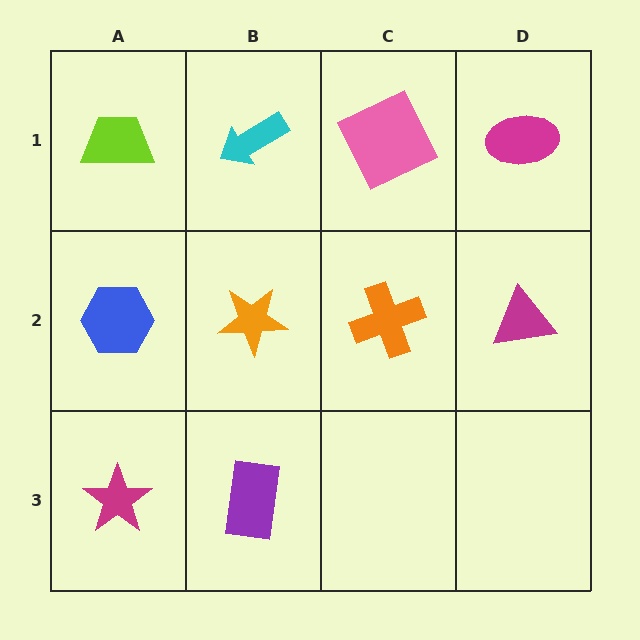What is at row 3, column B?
A purple rectangle.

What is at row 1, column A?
A lime trapezoid.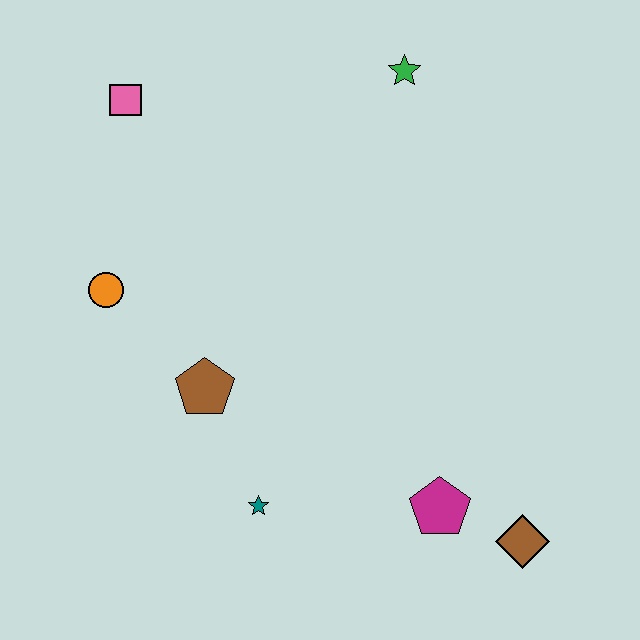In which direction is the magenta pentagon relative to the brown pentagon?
The magenta pentagon is to the right of the brown pentagon.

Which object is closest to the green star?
The pink square is closest to the green star.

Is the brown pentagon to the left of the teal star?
Yes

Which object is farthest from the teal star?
The green star is farthest from the teal star.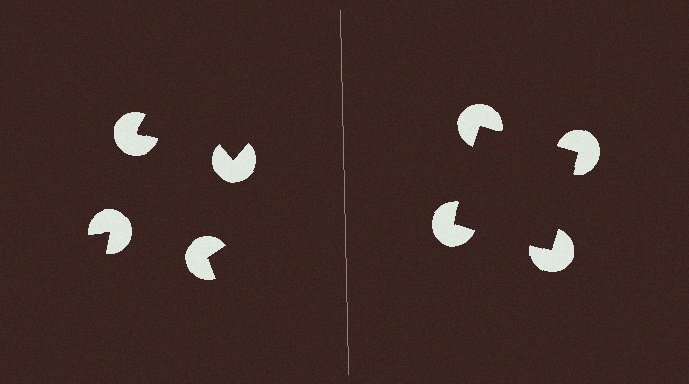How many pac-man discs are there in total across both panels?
8 — 4 on each side.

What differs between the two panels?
The pac-man discs are positioned identically on both sides; only the wedge orientations differ. On the right they align to a square; on the left they are misaligned.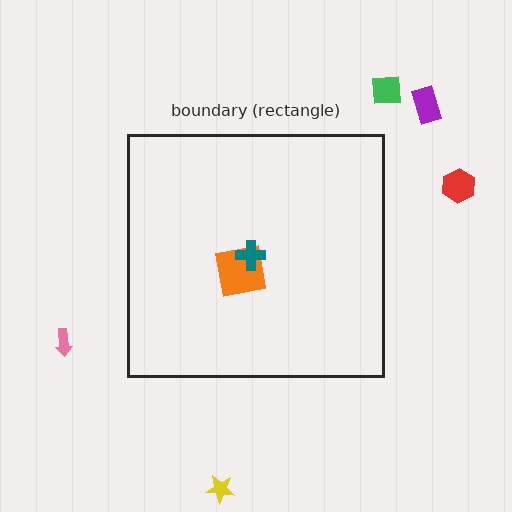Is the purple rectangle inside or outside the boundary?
Outside.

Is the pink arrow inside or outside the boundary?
Outside.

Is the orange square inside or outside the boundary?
Inside.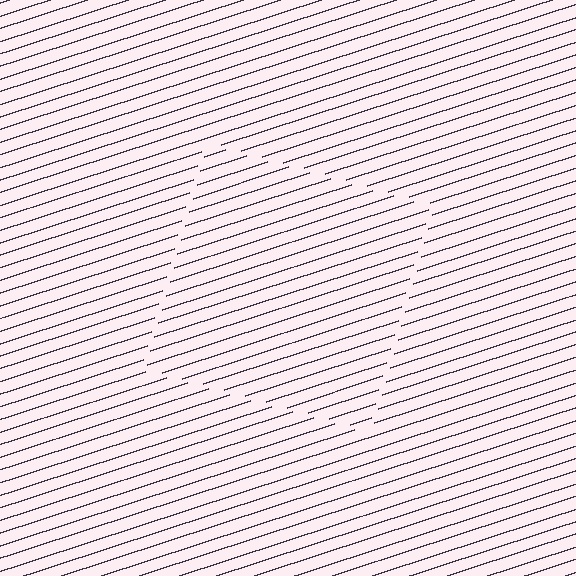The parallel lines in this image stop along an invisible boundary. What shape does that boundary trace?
An illusory square. The interior of the shape contains the same grating, shifted by half a period — the contour is defined by the phase discontinuity where line-ends from the inner and outer gratings abut.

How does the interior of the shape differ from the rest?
The interior of the shape contains the same grating, shifted by half a period — the contour is defined by the phase discontinuity where line-ends from the inner and outer gratings abut.